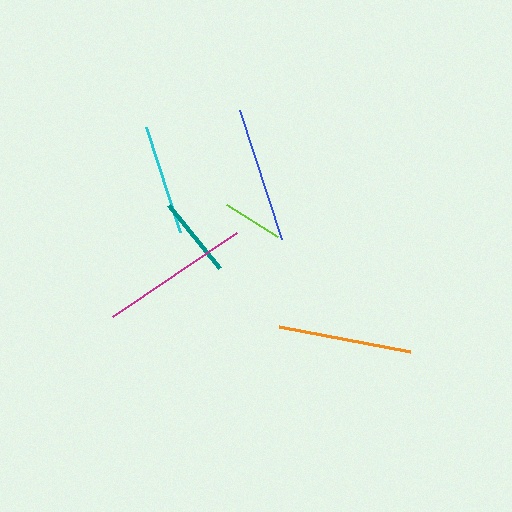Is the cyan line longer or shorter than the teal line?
The cyan line is longer than the teal line.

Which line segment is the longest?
The magenta line is the longest at approximately 150 pixels.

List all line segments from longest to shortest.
From longest to shortest: magenta, blue, orange, cyan, teal, lime.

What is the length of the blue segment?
The blue segment is approximately 136 pixels long.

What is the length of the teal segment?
The teal segment is approximately 80 pixels long.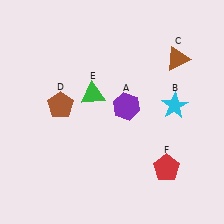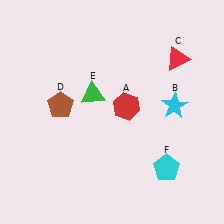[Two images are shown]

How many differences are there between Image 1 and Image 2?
There are 3 differences between the two images.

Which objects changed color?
A changed from purple to red. C changed from brown to red. F changed from red to cyan.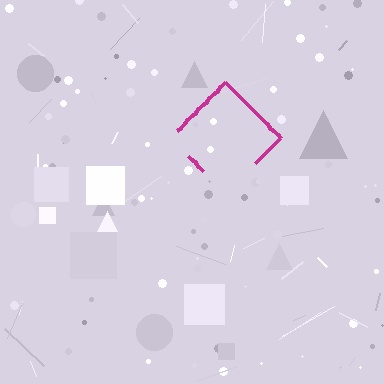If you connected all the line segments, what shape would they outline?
They would outline a diamond.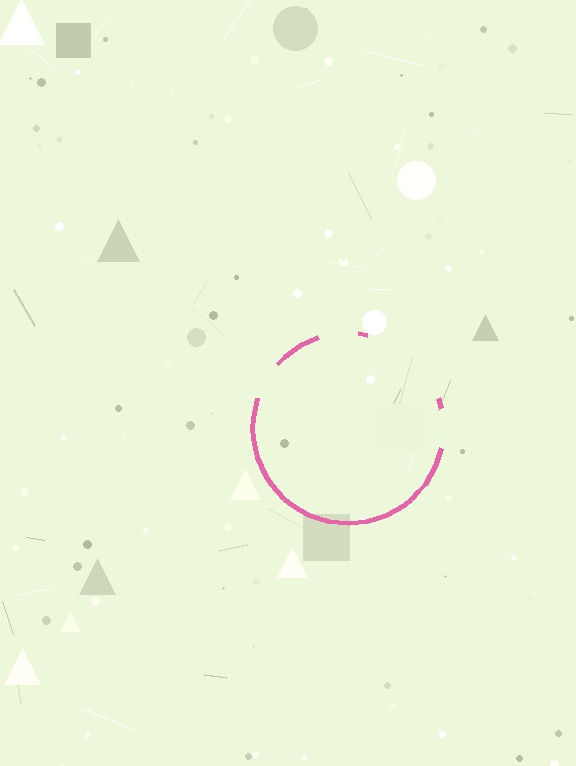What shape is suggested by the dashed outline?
The dashed outline suggests a circle.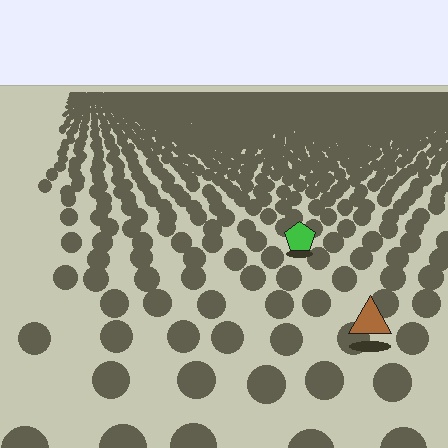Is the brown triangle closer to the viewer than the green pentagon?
Yes. The brown triangle is closer — you can tell from the texture gradient: the ground texture is coarser near it.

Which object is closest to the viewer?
The brown triangle is closest. The texture marks near it are larger and more spread out.